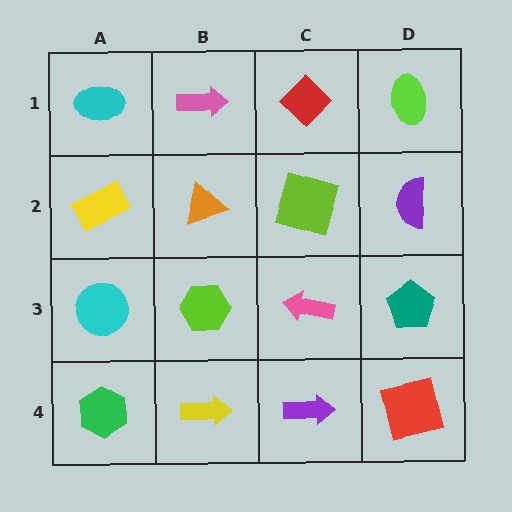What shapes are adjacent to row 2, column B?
A pink arrow (row 1, column B), a lime hexagon (row 3, column B), a yellow rectangle (row 2, column A), a lime square (row 2, column C).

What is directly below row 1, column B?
An orange triangle.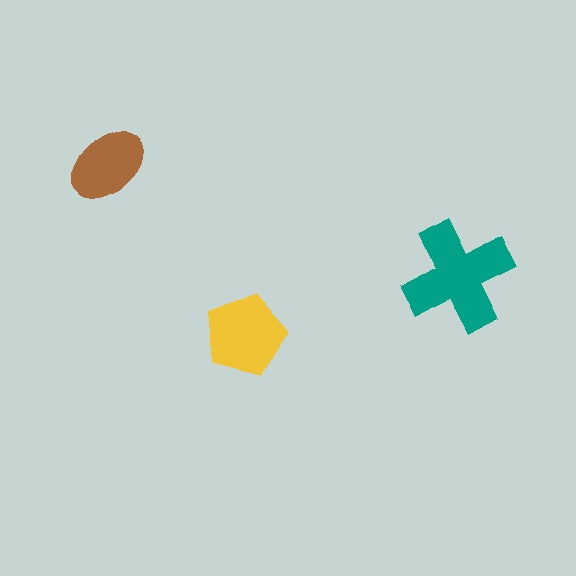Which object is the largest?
The teal cross.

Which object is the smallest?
The brown ellipse.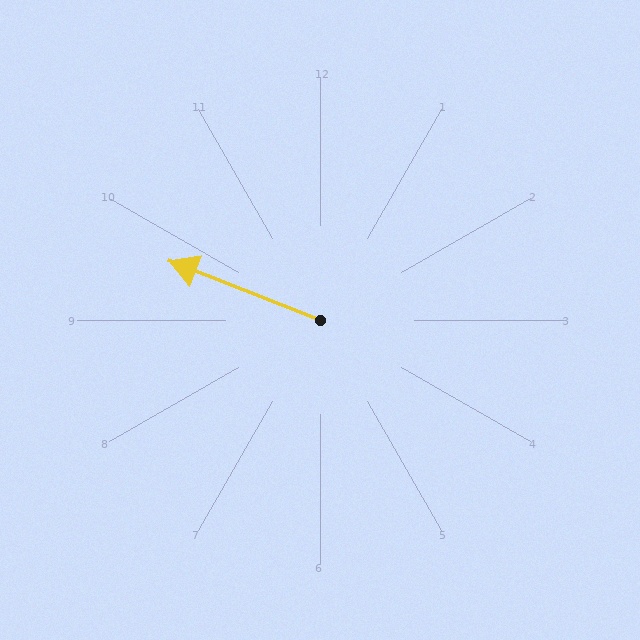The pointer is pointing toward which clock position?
Roughly 10 o'clock.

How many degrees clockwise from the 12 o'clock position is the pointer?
Approximately 292 degrees.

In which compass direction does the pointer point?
West.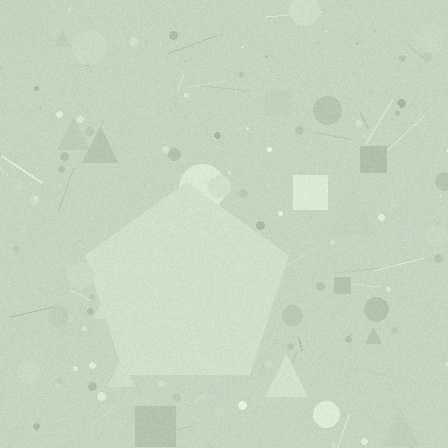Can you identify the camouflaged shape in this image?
The camouflaged shape is a pentagon.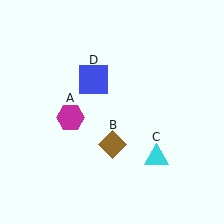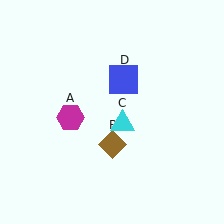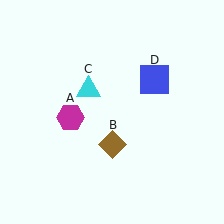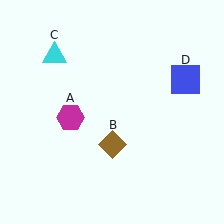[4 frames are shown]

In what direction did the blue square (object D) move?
The blue square (object D) moved right.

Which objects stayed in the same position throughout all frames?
Magenta hexagon (object A) and brown diamond (object B) remained stationary.